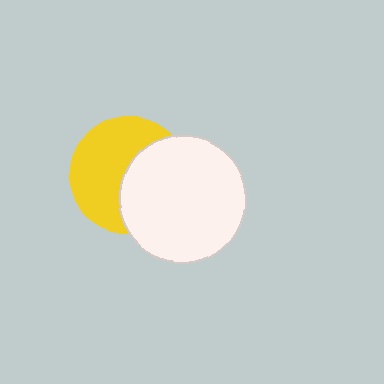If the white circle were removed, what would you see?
You would see the complete yellow circle.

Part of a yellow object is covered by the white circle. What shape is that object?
It is a circle.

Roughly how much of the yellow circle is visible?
About half of it is visible (roughly 55%).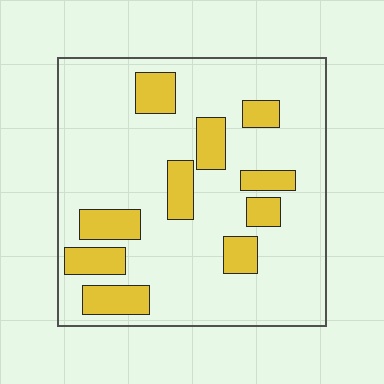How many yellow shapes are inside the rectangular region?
10.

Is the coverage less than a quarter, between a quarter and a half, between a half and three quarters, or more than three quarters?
Less than a quarter.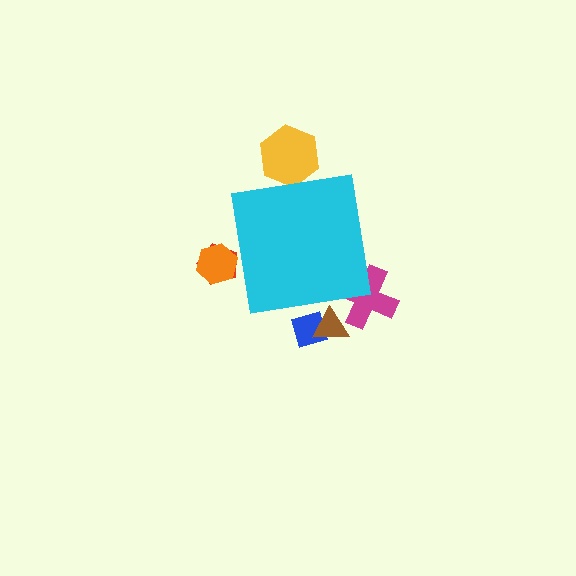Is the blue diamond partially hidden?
Yes, the blue diamond is partially hidden behind the cyan square.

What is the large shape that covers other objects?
A cyan square.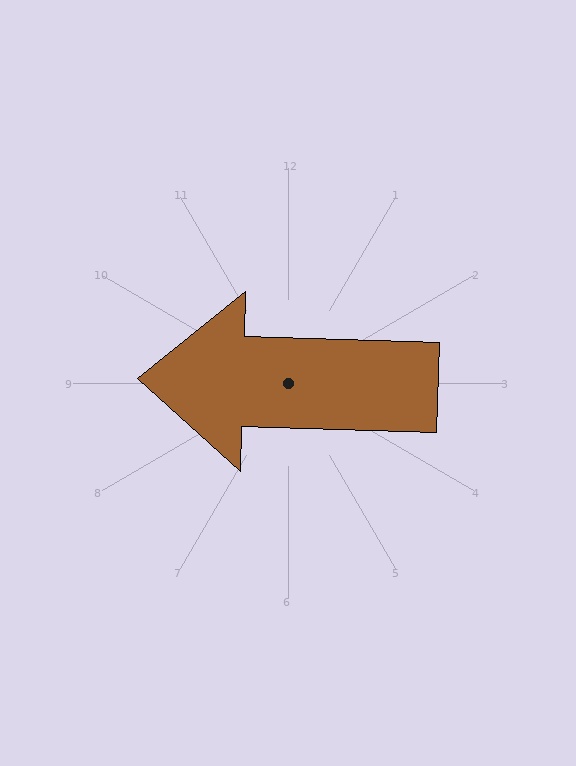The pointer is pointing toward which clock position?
Roughly 9 o'clock.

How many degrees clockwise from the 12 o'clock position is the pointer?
Approximately 272 degrees.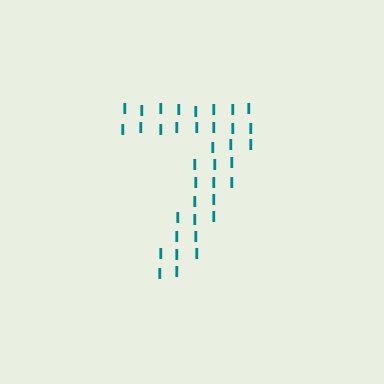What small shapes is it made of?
It is made of small letter I's.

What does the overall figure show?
The overall figure shows the digit 7.